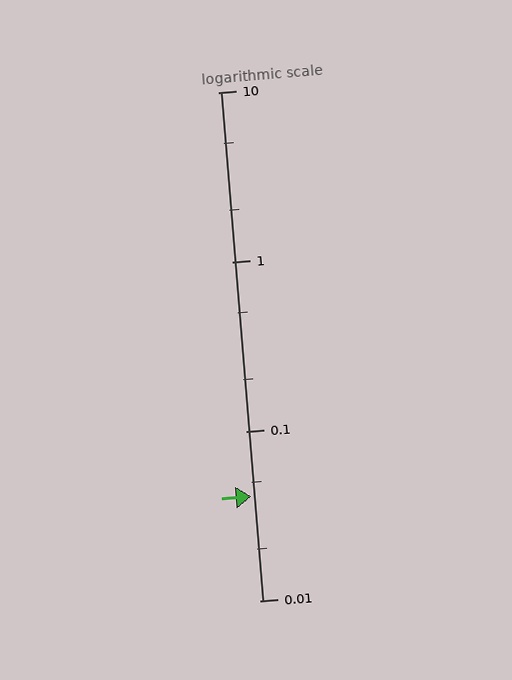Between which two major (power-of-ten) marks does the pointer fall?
The pointer is between 0.01 and 0.1.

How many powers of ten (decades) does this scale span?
The scale spans 3 decades, from 0.01 to 10.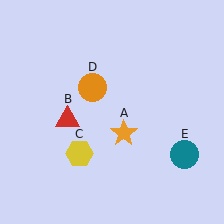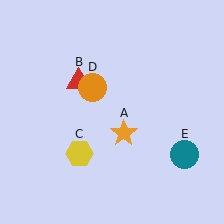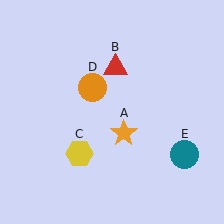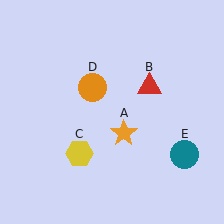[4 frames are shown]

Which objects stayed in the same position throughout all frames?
Orange star (object A) and yellow hexagon (object C) and orange circle (object D) and teal circle (object E) remained stationary.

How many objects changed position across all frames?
1 object changed position: red triangle (object B).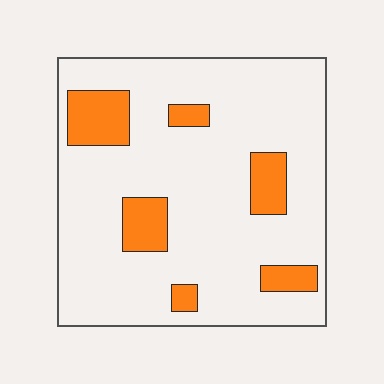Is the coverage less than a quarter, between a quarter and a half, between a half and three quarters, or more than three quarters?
Less than a quarter.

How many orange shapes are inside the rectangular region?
6.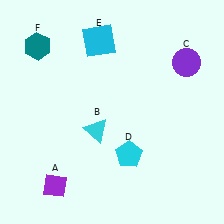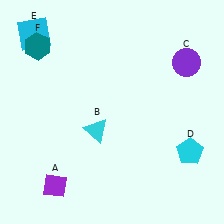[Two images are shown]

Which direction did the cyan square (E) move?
The cyan square (E) moved left.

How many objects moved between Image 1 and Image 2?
2 objects moved between the two images.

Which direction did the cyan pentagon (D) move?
The cyan pentagon (D) moved right.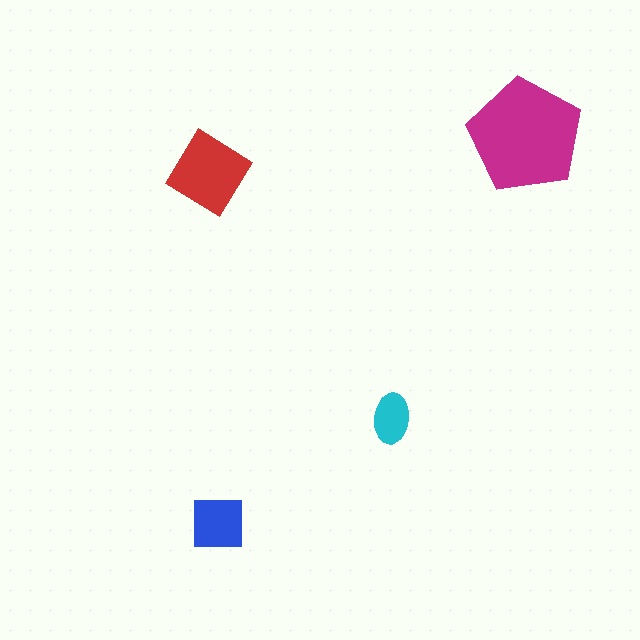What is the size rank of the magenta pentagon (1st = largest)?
1st.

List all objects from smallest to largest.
The cyan ellipse, the blue square, the red diamond, the magenta pentagon.